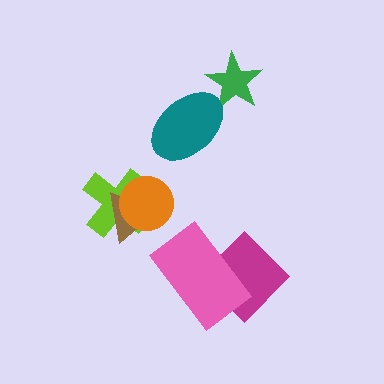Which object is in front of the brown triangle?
The orange circle is in front of the brown triangle.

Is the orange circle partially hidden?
No, no other shape covers it.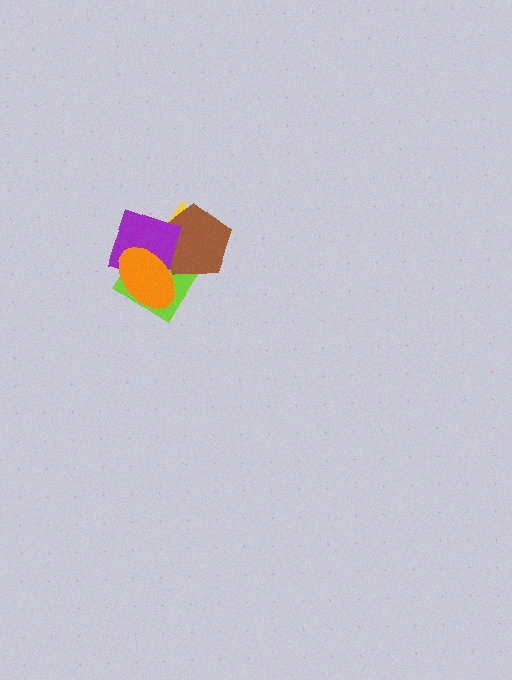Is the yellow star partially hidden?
Yes, it is partially covered by another shape.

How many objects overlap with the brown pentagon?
4 objects overlap with the brown pentagon.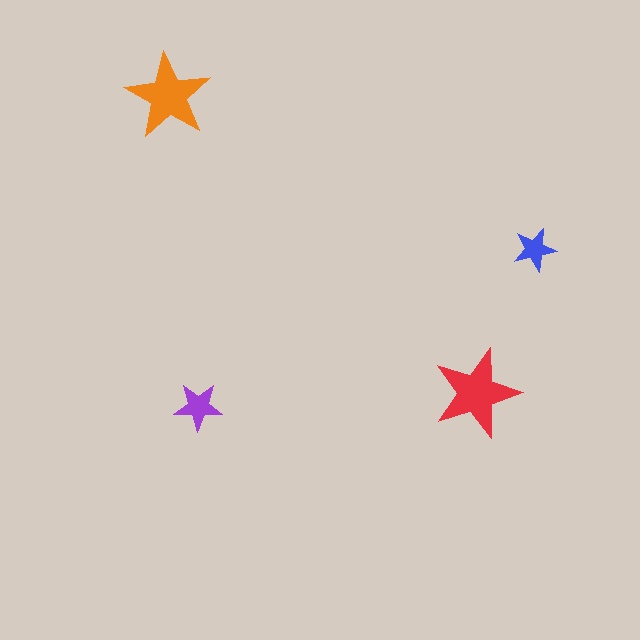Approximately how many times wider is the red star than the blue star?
About 2 times wider.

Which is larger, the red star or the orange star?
The red one.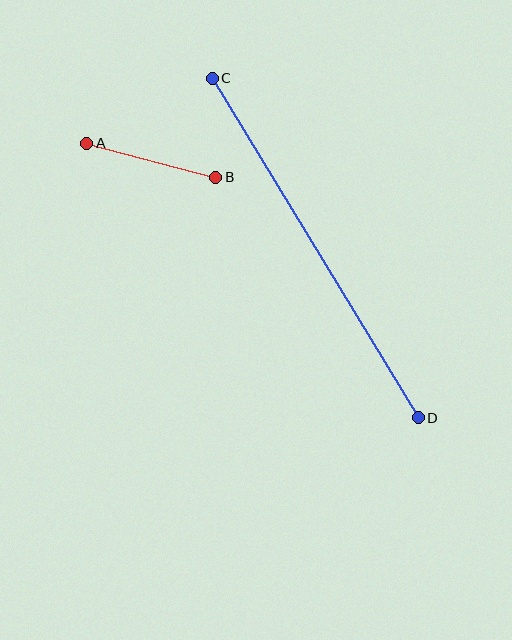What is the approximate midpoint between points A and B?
The midpoint is at approximately (151, 160) pixels.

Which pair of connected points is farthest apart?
Points C and D are farthest apart.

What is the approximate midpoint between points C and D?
The midpoint is at approximately (315, 248) pixels.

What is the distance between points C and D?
The distance is approximately 397 pixels.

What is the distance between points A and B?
The distance is approximately 133 pixels.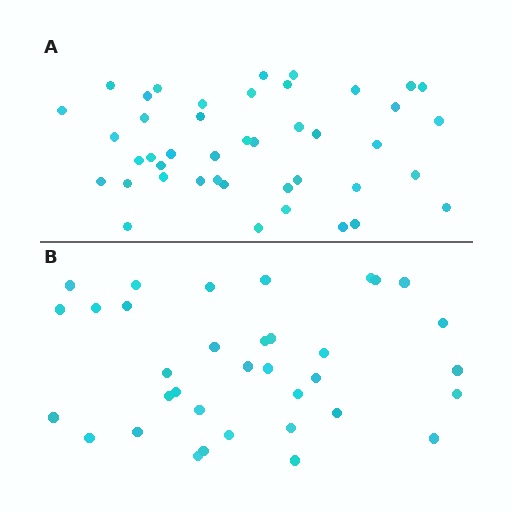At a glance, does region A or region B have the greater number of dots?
Region A (the top region) has more dots.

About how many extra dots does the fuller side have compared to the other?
Region A has roughly 8 or so more dots than region B.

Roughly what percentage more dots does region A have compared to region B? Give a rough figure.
About 25% more.